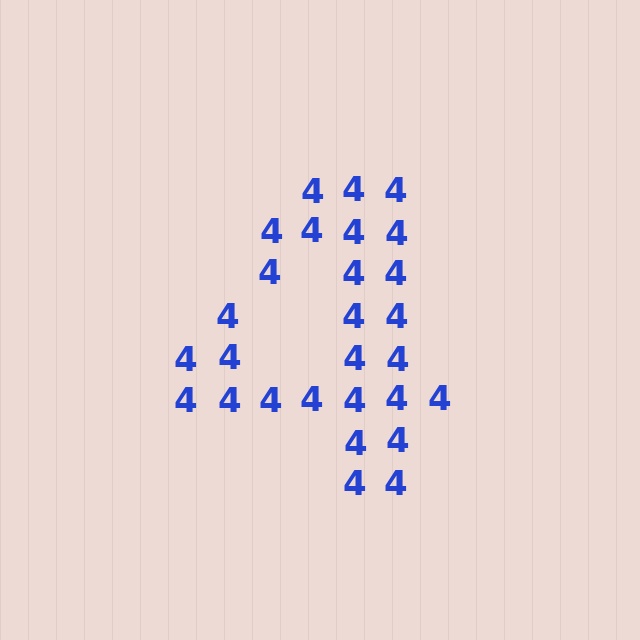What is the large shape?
The large shape is the digit 4.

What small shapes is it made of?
It is made of small digit 4's.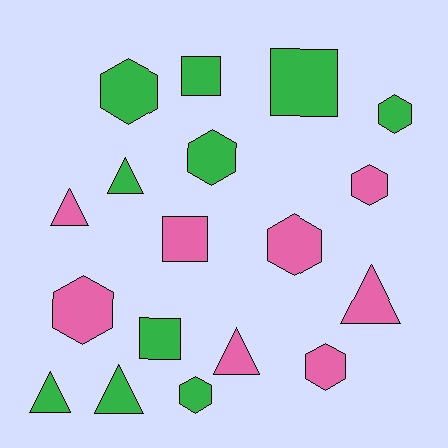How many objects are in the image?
There are 18 objects.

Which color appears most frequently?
Green, with 10 objects.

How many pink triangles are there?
There are 3 pink triangles.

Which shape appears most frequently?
Hexagon, with 8 objects.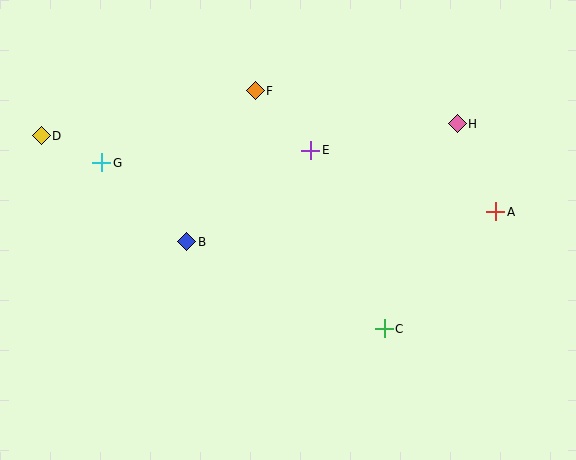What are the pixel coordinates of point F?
Point F is at (255, 91).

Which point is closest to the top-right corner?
Point H is closest to the top-right corner.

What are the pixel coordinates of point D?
Point D is at (41, 136).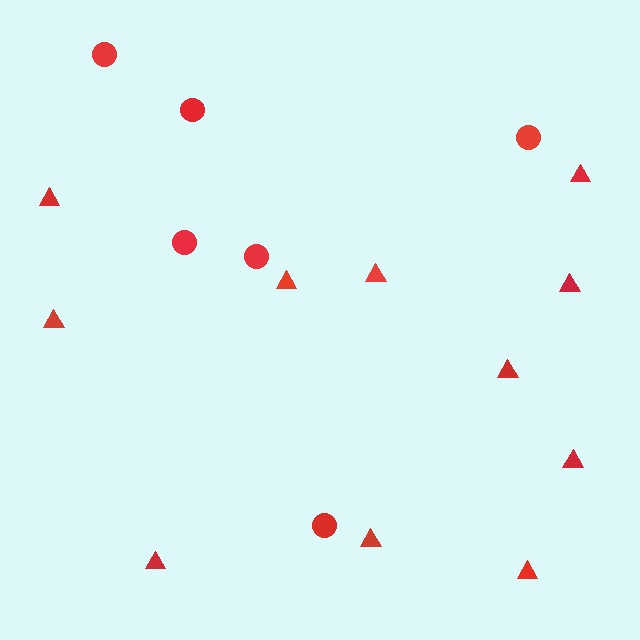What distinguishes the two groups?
There are 2 groups: one group of triangles (11) and one group of circles (6).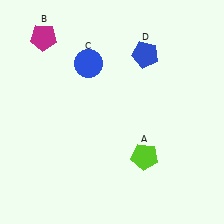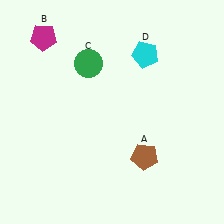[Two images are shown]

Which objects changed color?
A changed from lime to brown. C changed from blue to green. D changed from blue to cyan.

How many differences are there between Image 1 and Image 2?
There are 3 differences between the two images.